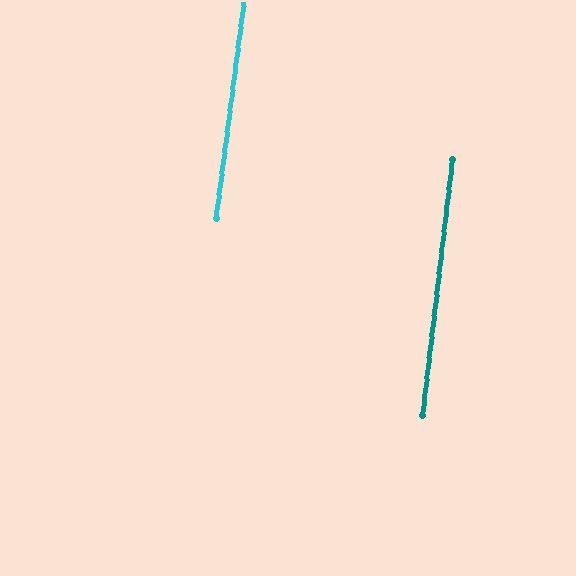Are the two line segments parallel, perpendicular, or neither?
Parallel — their directions differ by only 0.5°.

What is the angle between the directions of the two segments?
Approximately 1 degree.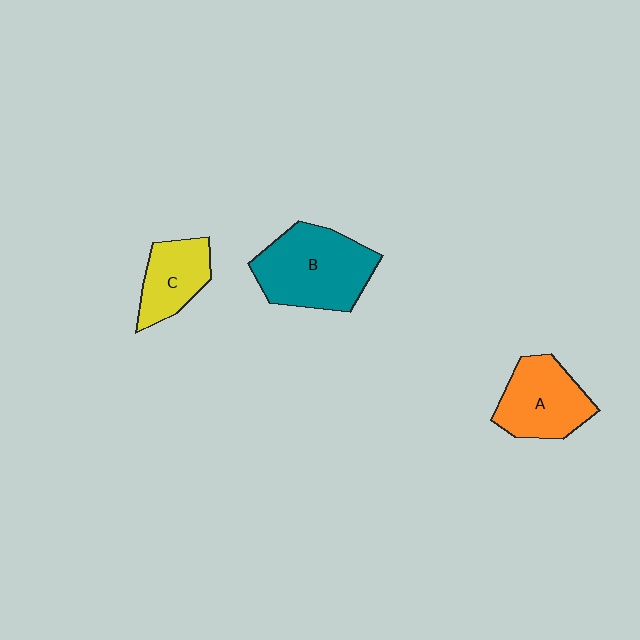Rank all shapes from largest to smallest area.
From largest to smallest: B (teal), A (orange), C (yellow).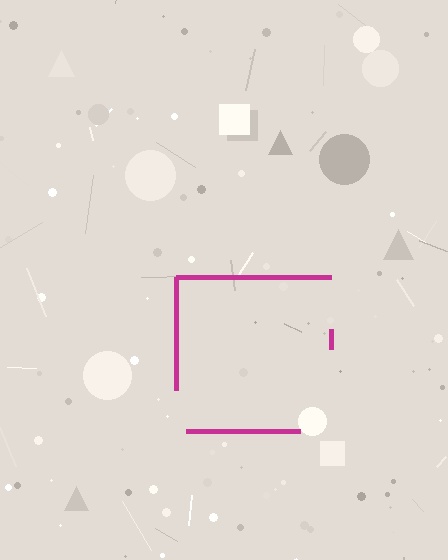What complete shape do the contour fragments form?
The contour fragments form a square.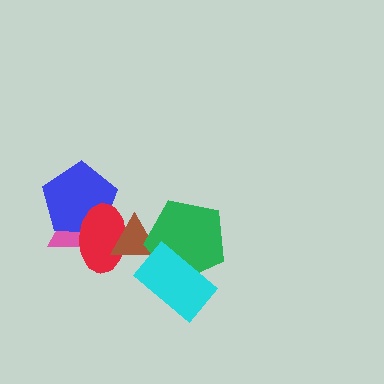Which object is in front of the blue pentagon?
The red ellipse is in front of the blue pentagon.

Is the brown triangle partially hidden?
Yes, it is partially covered by another shape.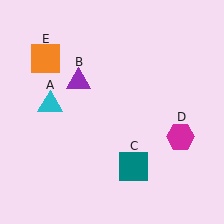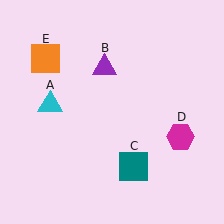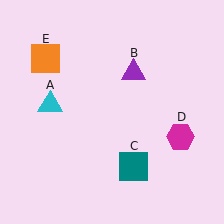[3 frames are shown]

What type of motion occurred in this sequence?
The purple triangle (object B) rotated clockwise around the center of the scene.